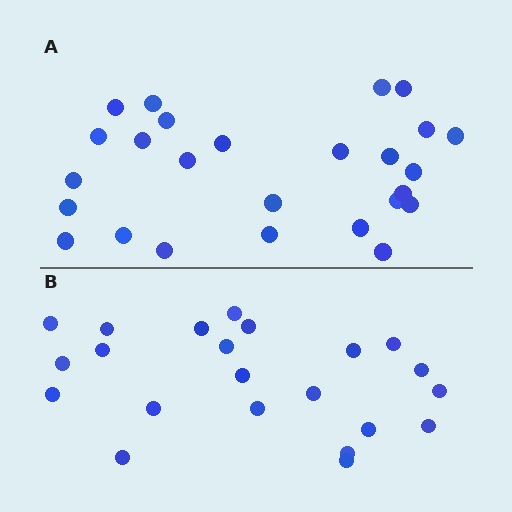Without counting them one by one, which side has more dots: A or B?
Region A (the top region) has more dots.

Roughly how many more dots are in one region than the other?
Region A has about 4 more dots than region B.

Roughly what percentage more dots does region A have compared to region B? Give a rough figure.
About 20% more.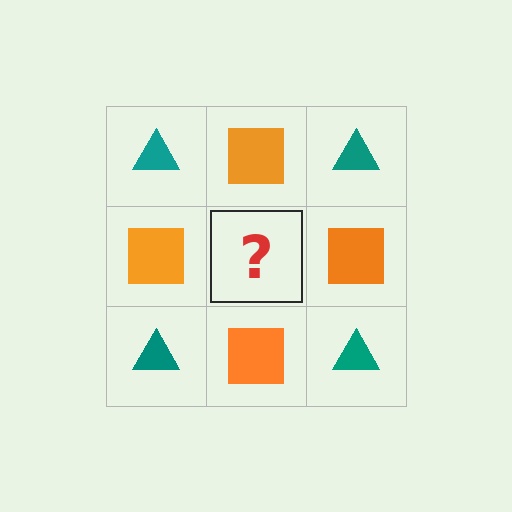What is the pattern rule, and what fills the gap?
The rule is that it alternates teal triangle and orange square in a checkerboard pattern. The gap should be filled with a teal triangle.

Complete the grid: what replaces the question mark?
The question mark should be replaced with a teal triangle.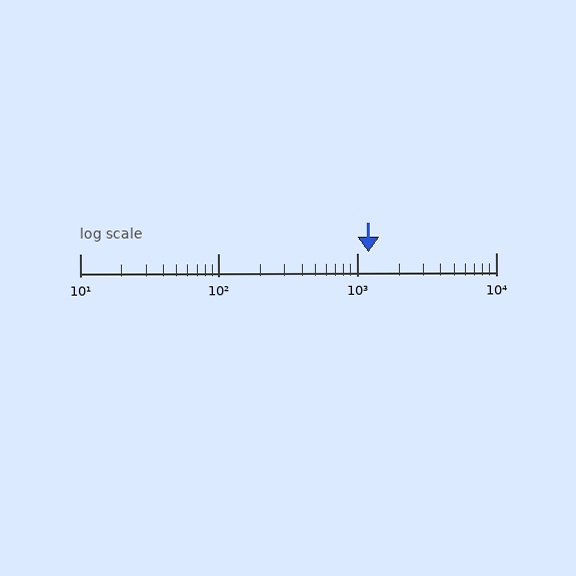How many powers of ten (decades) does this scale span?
The scale spans 3 decades, from 10 to 10000.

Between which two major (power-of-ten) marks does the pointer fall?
The pointer is between 1000 and 10000.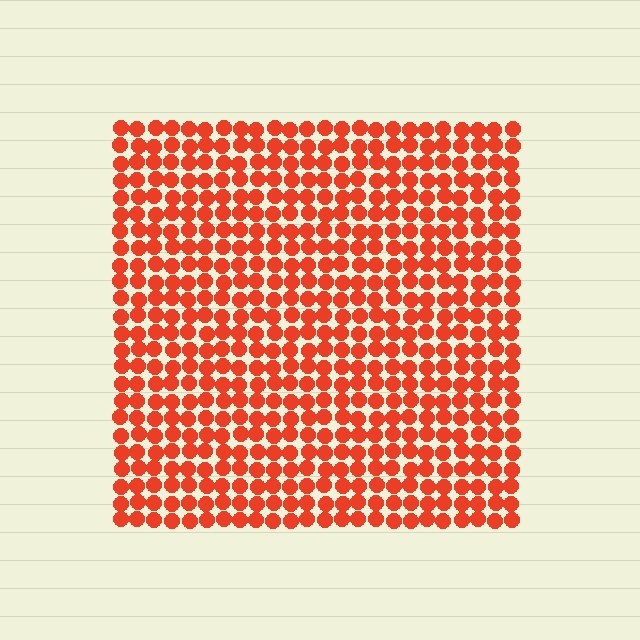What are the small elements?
The small elements are circles.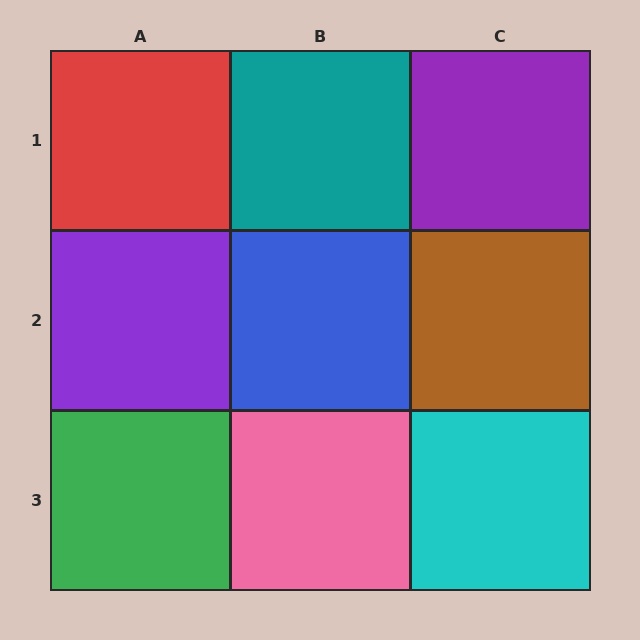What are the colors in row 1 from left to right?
Red, teal, purple.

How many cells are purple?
2 cells are purple.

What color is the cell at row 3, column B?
Pink.